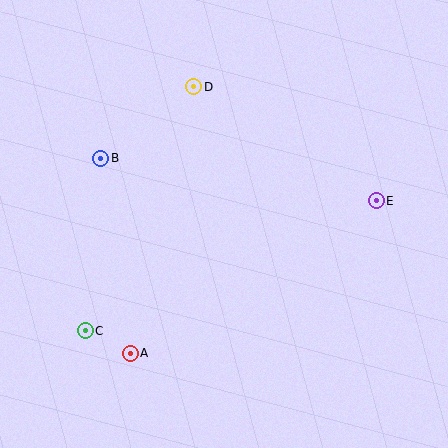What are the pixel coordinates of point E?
Point E is at (376, 201).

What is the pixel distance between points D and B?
The distance between D and B is 117 pixels.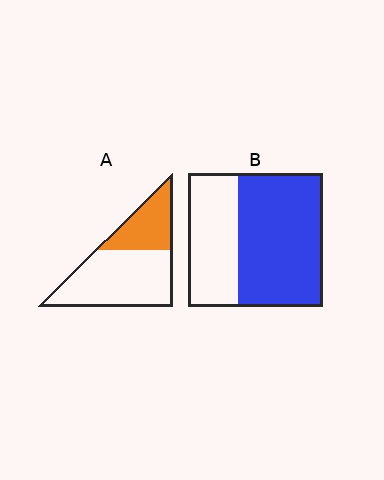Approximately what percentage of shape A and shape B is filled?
A is approximately 35% and B is approximately 65%.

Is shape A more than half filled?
No.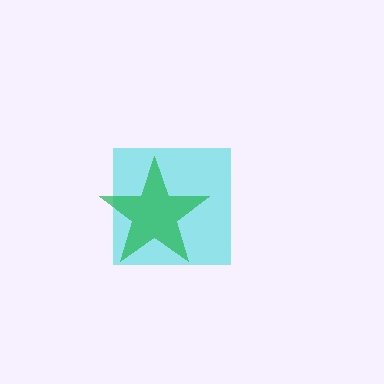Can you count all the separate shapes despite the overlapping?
Yes, there are 2 separate shapes.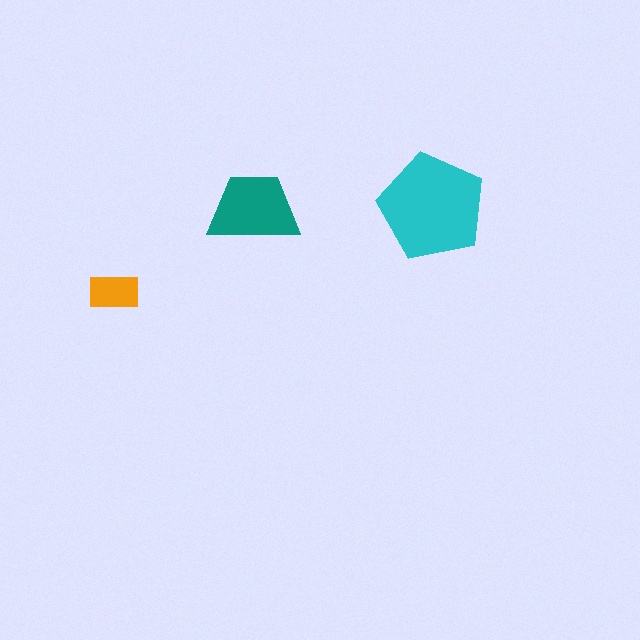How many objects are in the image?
There are 3 objects in the image.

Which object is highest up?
The teal trapezoid is topmost.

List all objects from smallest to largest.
The orange rectangle, the teal trapezoid, the cyan pentagon.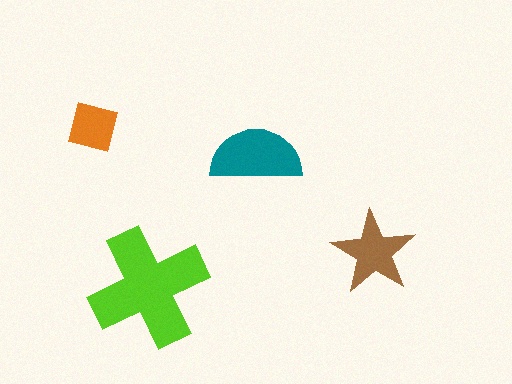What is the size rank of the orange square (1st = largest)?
4th.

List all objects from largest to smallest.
The lime cross, the teal semicircle, the brown star, the orange square.